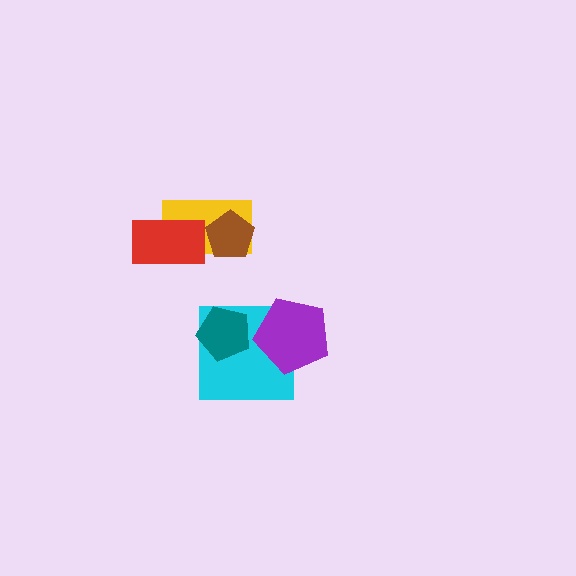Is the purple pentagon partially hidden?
No, no other shape covers it.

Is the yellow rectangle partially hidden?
Yes, it is partially covered by another shape.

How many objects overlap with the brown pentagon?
1 object overlaps with the brown pentagon.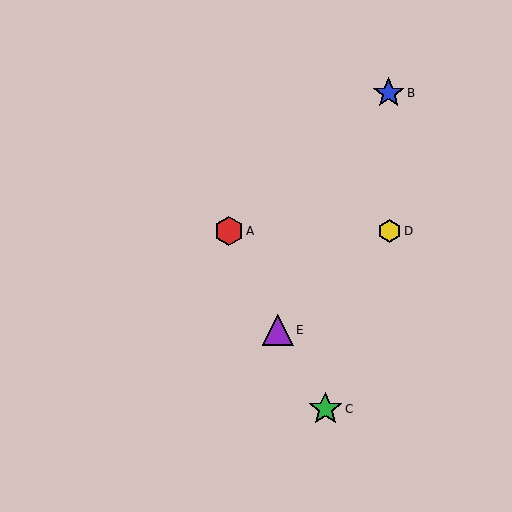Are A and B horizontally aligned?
No, A is at y≈231 and B is at y≈93.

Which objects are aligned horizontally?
Objects A, D are aligned horizontally.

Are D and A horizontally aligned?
Yes, both are at y≈231.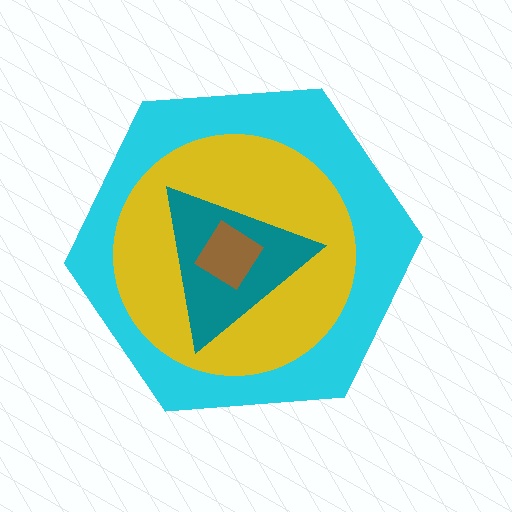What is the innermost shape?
The brown diamond.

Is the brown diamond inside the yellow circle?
Yes.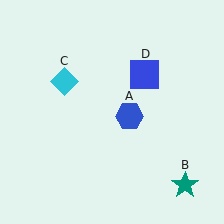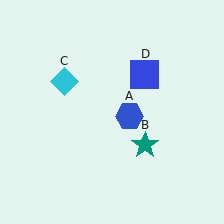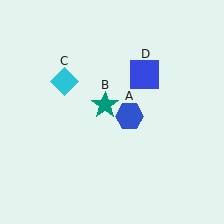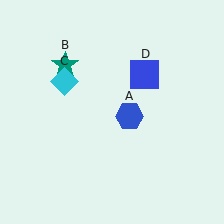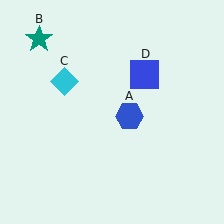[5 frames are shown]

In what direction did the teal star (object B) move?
The teal star (object B) moved up and to the left.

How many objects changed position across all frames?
1 object changed position: teal star (object B).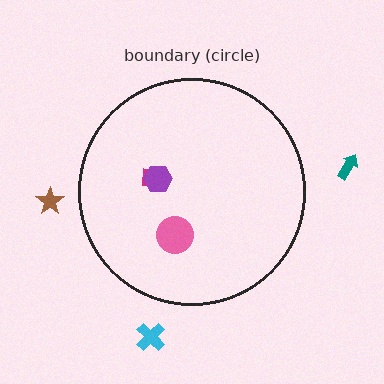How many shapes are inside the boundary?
3 inside, 3 outside.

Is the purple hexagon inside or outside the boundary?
Inside.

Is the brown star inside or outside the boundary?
Outside.